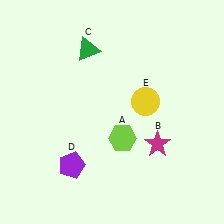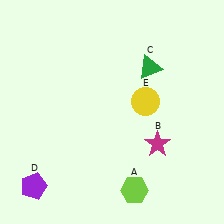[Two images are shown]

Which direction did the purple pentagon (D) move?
The purple pentagon (D) moved left.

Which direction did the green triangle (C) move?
The green triangle (C) moved right.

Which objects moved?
The objects that moved are: the lime hexagon (A), the green triangle (C), the purple pentagon (D).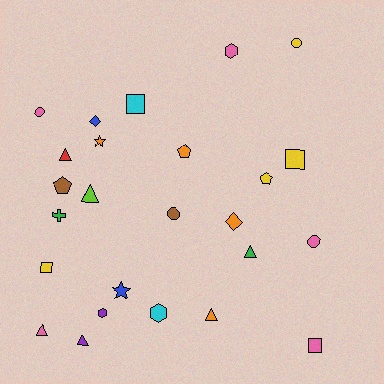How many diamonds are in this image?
There are 2 diamonds.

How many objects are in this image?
There are 25 objects.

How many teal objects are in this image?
There are no teal objects.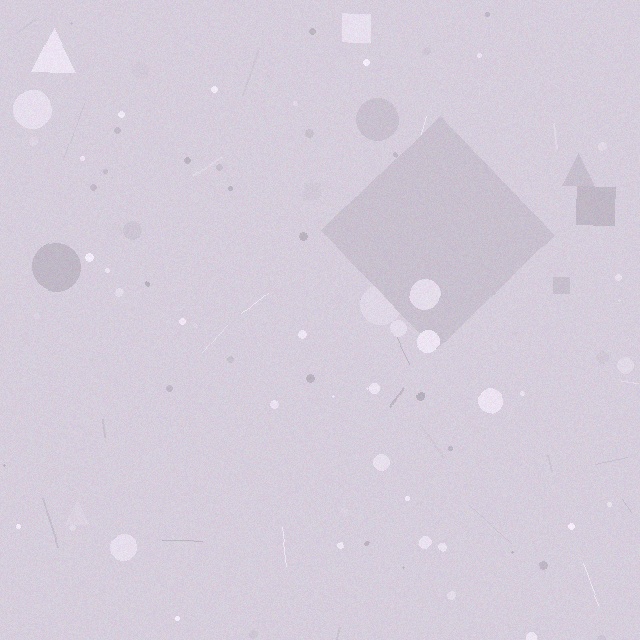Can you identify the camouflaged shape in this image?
The camouflaged shape is a diamond.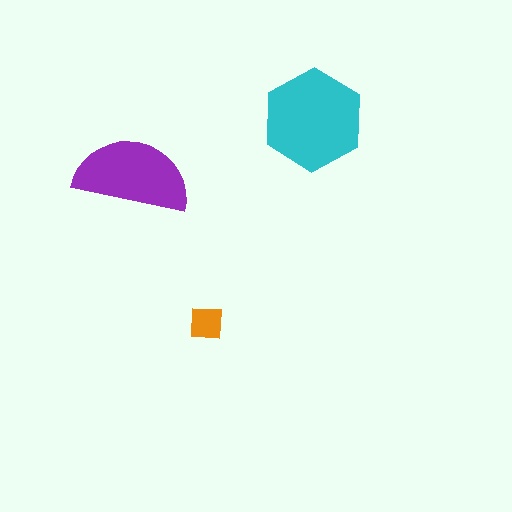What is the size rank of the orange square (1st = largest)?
3rd.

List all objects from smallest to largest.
The orange square, the purple semicircle, the cyan hexagon.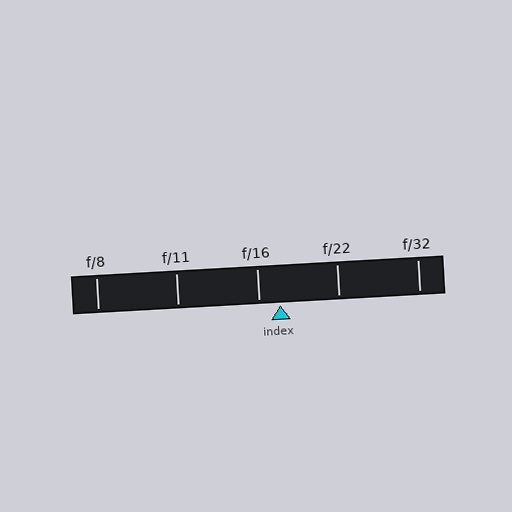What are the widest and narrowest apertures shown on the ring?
The widest aperture shown is f/8 and the narrowest is f/32.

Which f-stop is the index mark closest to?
The index mark is closest to f/16.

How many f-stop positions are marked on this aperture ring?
There are 5 f-stop positions marked.